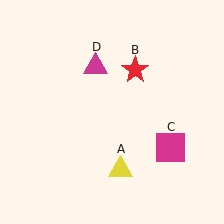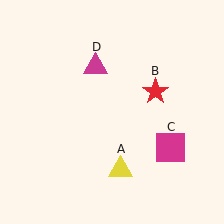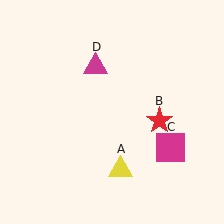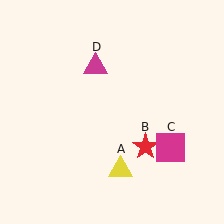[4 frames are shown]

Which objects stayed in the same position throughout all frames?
Yellow triangle (object A) and magenta square (object C) and magenta triangle (object D) remained stationary.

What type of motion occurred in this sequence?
The red star (object B) rotated clockwise around the center of the scene.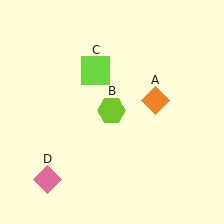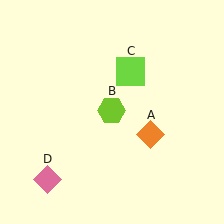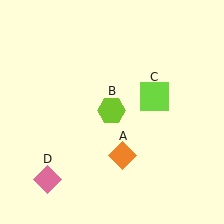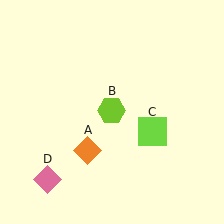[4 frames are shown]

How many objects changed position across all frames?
2 objects changed position: orange diamond (object A), lime square (object C).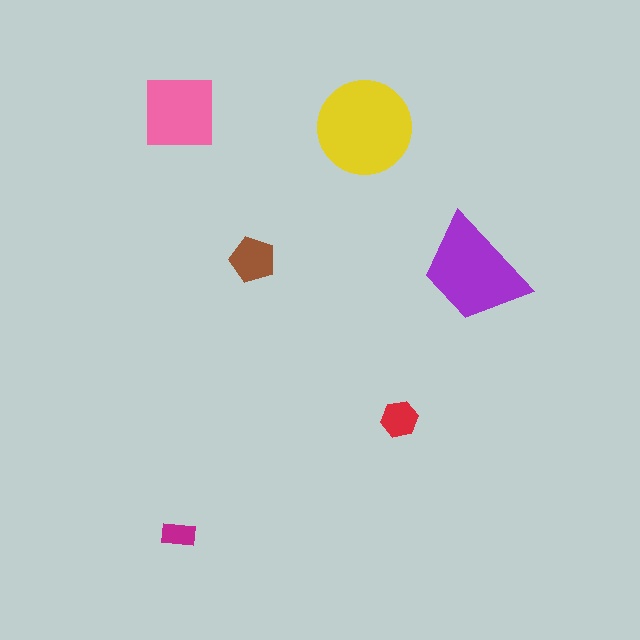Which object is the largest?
The yellow circle.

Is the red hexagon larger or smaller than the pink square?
Smaller.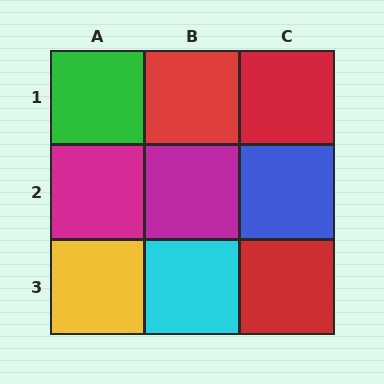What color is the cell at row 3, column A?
Yellow.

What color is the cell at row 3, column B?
Cyan.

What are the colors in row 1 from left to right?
Green, red, red.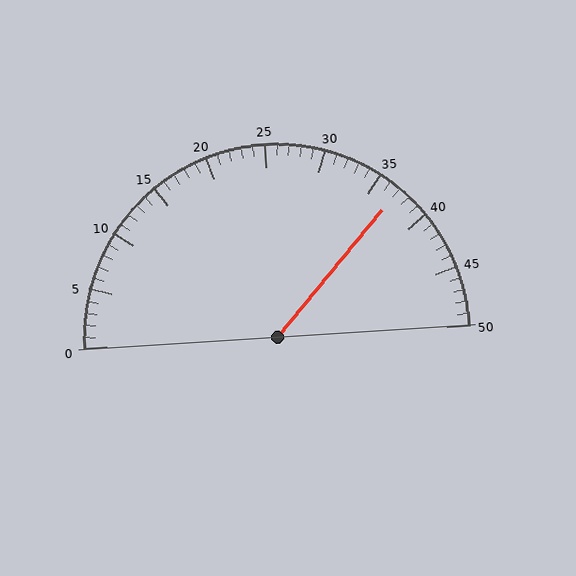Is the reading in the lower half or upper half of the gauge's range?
The reading is in the upper half of the range (0 to 50).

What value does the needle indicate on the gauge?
The needle indicates approximately 37.